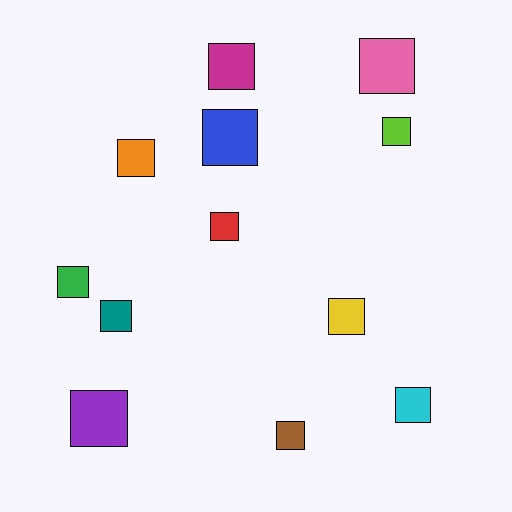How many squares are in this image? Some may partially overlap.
There are 12 squares.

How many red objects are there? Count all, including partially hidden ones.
There is 1 red object.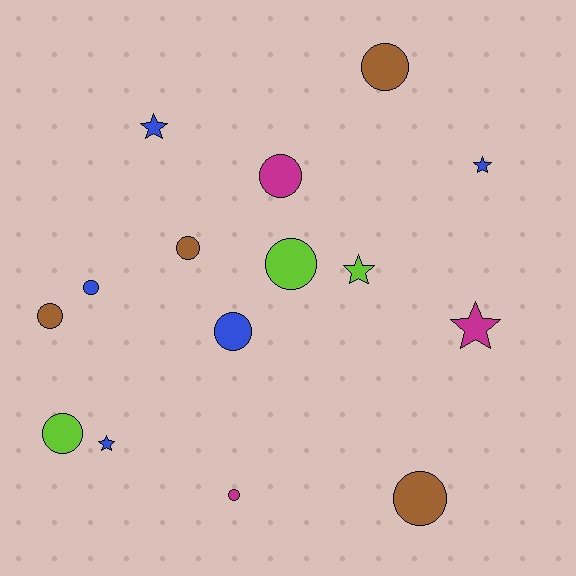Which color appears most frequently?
Blue, with 5 objects.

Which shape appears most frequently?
Circle, with 10 objects.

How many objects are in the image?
There are 15 objects.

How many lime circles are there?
There are 2 lime circles.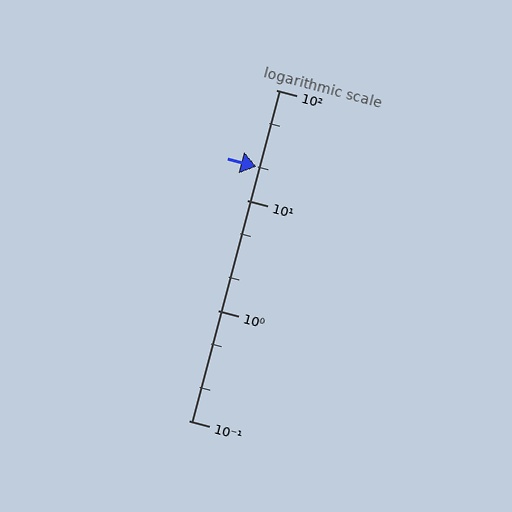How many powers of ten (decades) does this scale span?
The scale spans 3 decades, from 0.1 to 100.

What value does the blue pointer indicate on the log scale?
The pointer indicates approximately 20.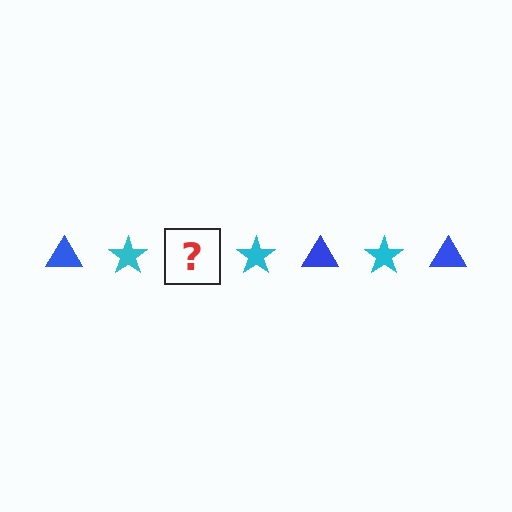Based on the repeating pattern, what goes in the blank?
The blank should be a blue triangle.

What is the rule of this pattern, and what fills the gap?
The rule is that the pattern alternates between blue triangle and cyan star. The gap should be filled with a blue triangle.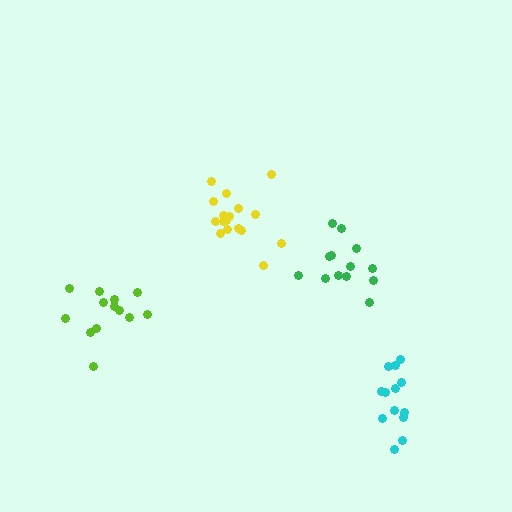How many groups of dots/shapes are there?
There are 4 groups.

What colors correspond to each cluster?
The clusters are colored: yellow, cyan, green, lime.